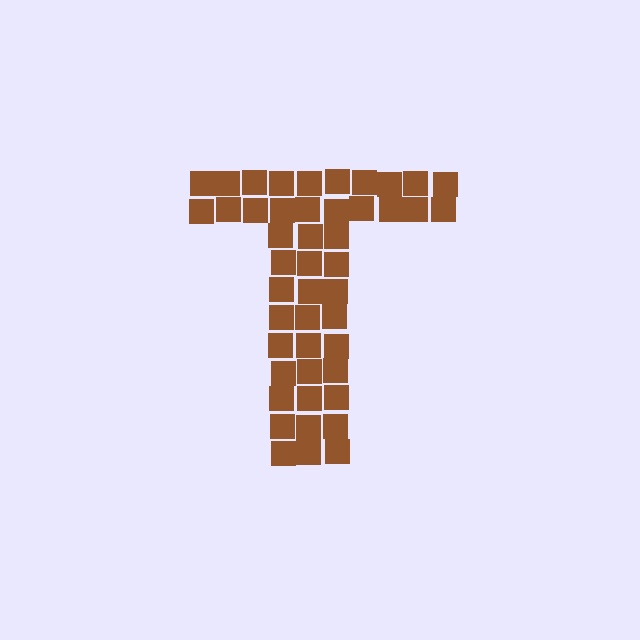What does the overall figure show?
The overall figure shows the letter T.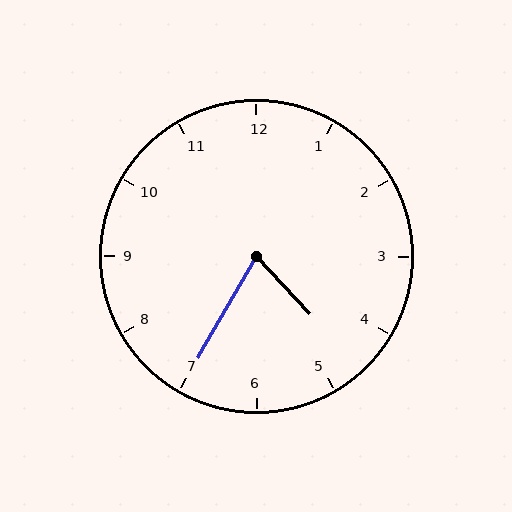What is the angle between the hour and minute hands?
Approximately 72 degrees.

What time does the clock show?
4:35.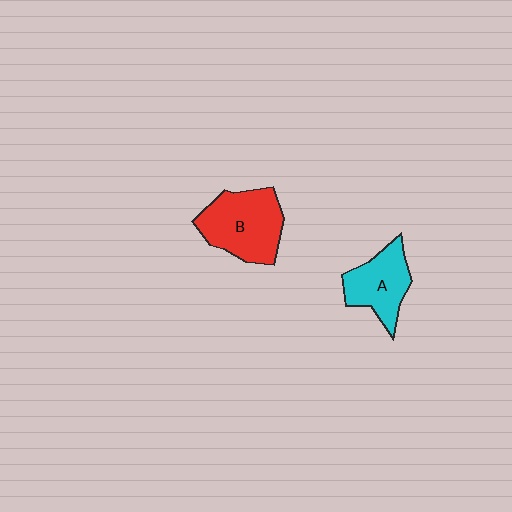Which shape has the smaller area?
Shape A (cyan).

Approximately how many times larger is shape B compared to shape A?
Approximately 1.3 times.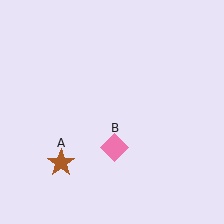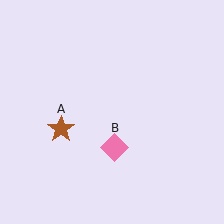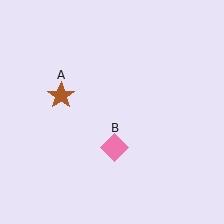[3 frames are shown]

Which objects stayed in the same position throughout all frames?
Pink diamond (object B) remained stationary.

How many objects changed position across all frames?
1 object changed position: brown star (object A).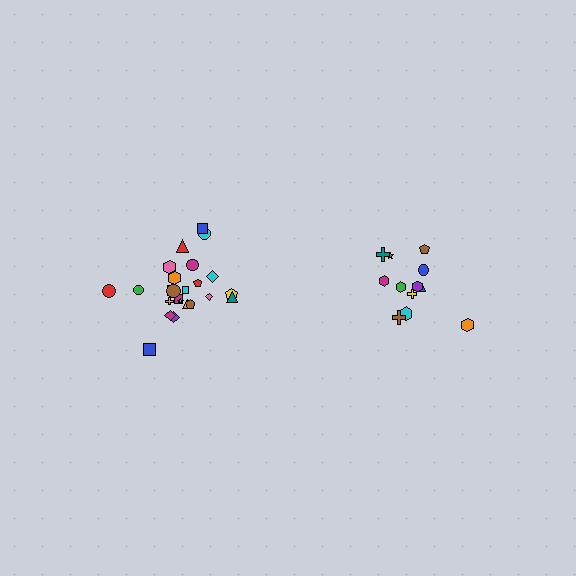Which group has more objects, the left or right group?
The left group.